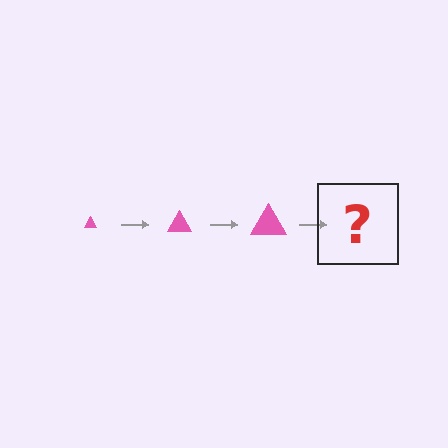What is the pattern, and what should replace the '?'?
The pattern is that the triangle gets progressively larger each step. The '?' should be a pink triangle, larger than the previous one.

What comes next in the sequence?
The next element should be a pink triangle, larger than the previous one.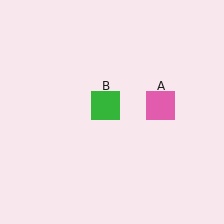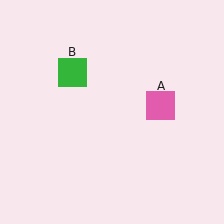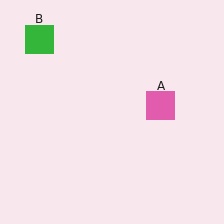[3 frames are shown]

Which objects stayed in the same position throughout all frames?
Pink square (object A) remained stationary.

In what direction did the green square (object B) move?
The green square (object B) moved up and to the left.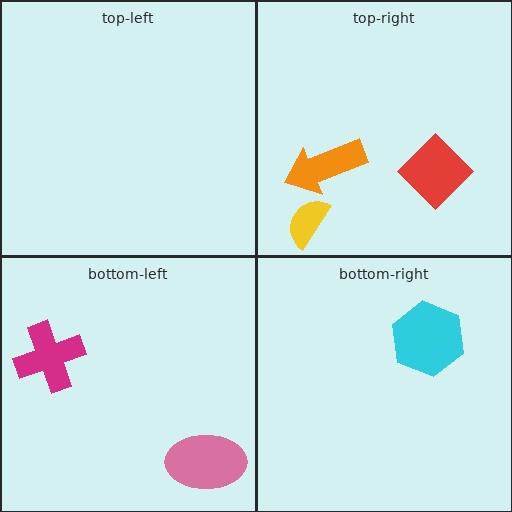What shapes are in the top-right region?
The red diamond, the yellow semicircle, the orange arrow.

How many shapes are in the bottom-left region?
2.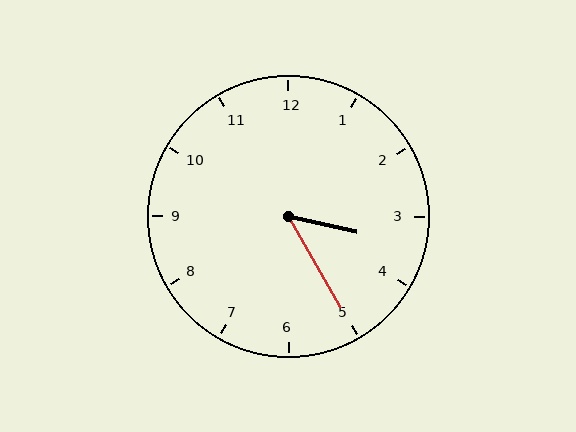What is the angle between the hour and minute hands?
Approximately 48 degrees.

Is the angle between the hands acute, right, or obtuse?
It is acute.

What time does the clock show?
3:25.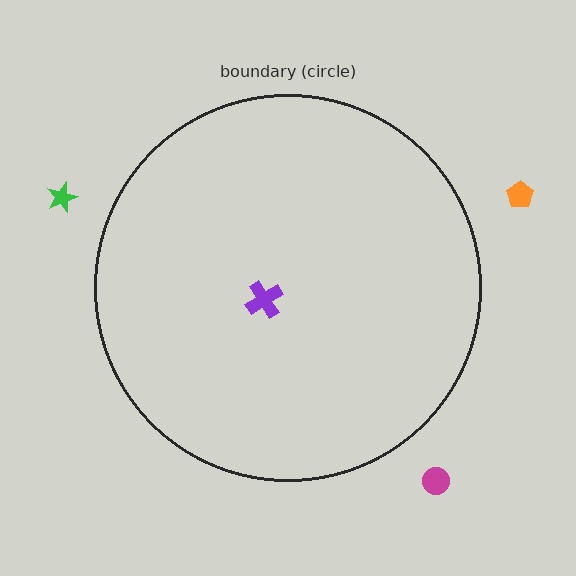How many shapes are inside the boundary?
1 inside, 3 outside.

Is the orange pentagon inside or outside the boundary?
Outside.